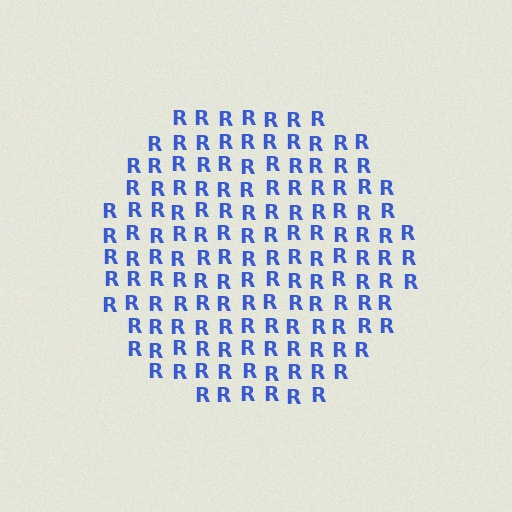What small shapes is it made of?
It is made of small letter R's.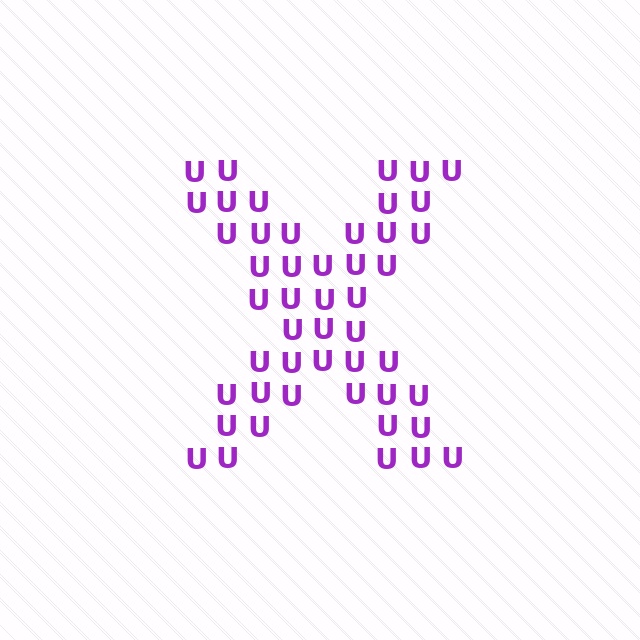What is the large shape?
The large shape is the letter X.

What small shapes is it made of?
It is made of small letter U's.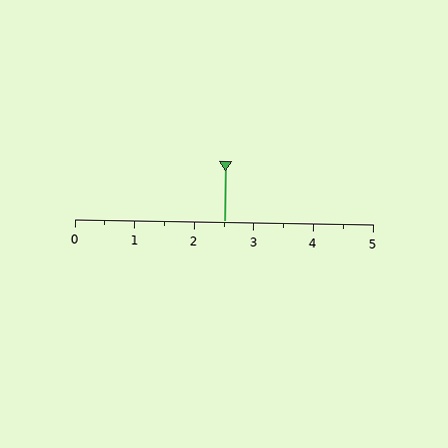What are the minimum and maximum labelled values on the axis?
The axis runs from 0 to 5.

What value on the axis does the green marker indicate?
The marker indicates approximately 2.5.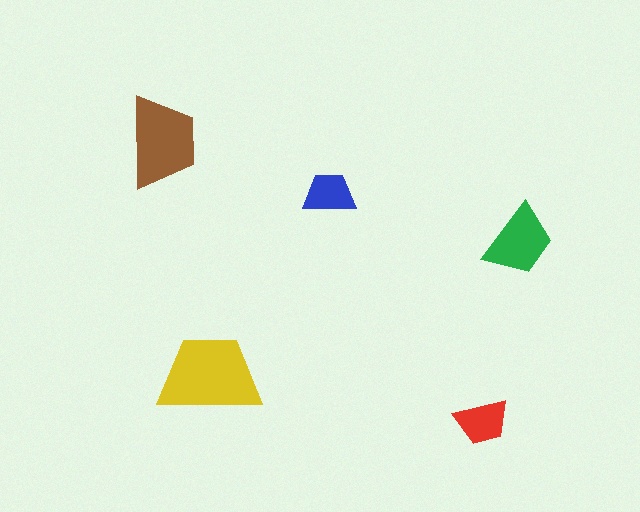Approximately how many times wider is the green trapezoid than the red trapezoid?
About 1.5 times wider.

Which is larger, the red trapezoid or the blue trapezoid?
The red one.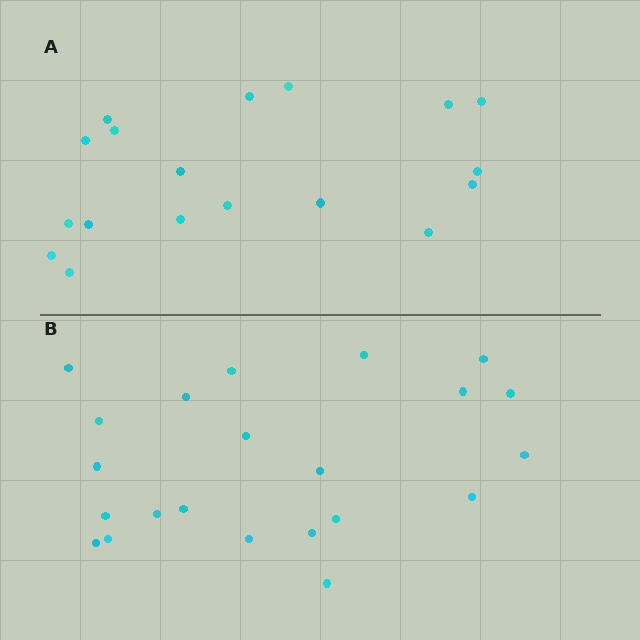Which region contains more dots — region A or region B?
Region B (the bottom region) has more dots.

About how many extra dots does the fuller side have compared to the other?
Region B has about 4 more dots than region A.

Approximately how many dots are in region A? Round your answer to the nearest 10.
About 20 dots. (The exact count is 18, which rounds to 20.)